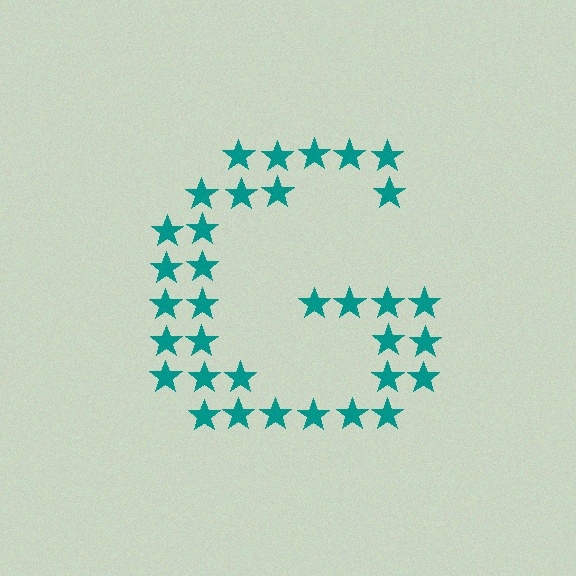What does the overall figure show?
The overall figure shows the letter G.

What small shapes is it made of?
It is made of small stars.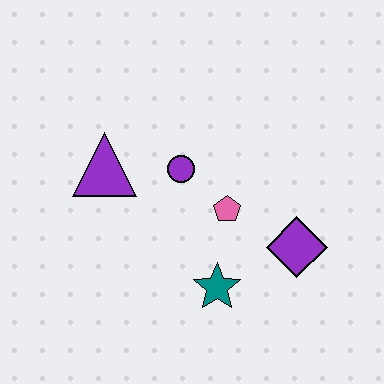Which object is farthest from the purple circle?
The purple diamond is farthest from the purple circle.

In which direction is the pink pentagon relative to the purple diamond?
The pink pentagon is to the left of the purple diamond.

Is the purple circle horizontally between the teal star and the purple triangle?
Yes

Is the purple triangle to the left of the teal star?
Yes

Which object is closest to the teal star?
The pink pentagon is closest to the teal star.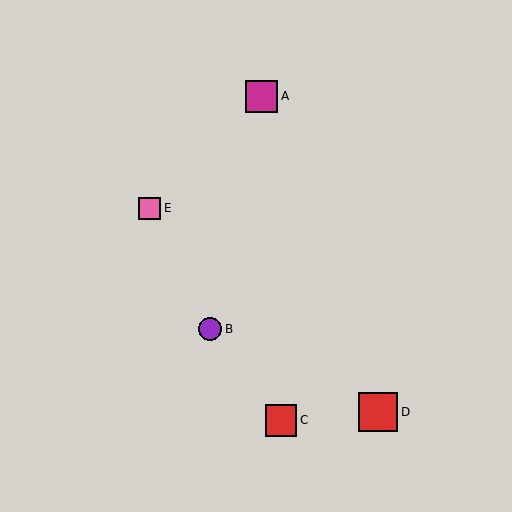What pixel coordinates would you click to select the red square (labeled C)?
Click at (281, 420) to select the red square C.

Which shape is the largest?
The red square (labeled D) is the largest.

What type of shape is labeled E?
Shape E is a pink square.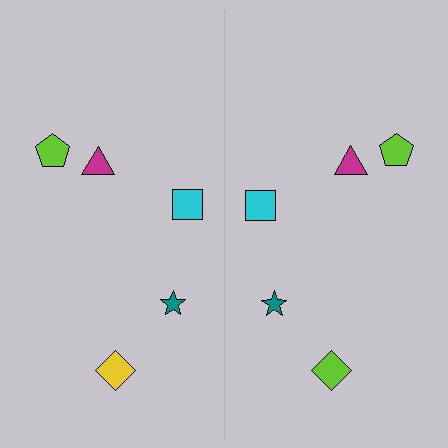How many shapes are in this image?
There are 10 shapes in this image.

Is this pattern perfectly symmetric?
No, the pattern is not perfectly symmetric. The lime diamond on the right side breaks the symmetry — its mirror counterpart is yellow.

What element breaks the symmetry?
The lime diamond on the right side breaks the symmetry — its mirror counterpart is yellow.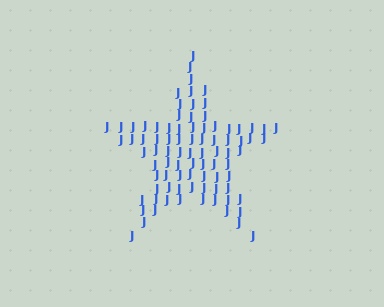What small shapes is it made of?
It is made of small letter J's.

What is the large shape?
The large shape is a star.